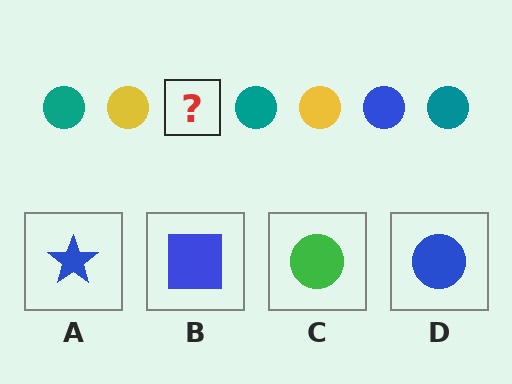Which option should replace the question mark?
Option D.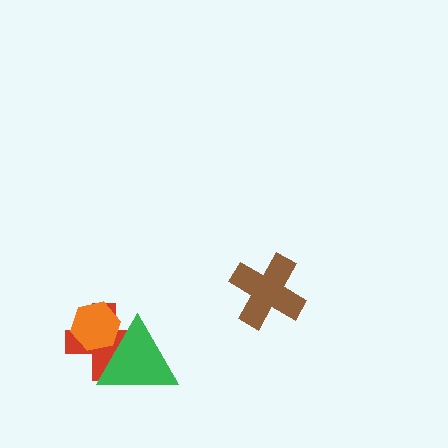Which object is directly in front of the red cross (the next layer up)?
The green triangle is directly in front of the red cross.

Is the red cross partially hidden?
Yes, it is partially covered by another shape.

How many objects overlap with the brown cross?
0 objects overlap with the brown cross.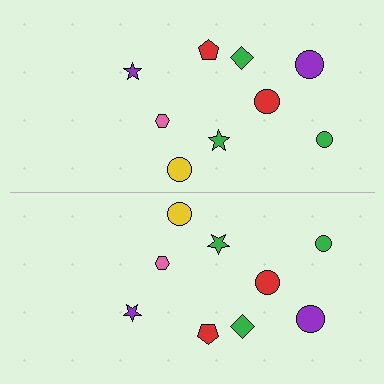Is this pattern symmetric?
Yes, this pattern has bilateral (reflection) symmetry.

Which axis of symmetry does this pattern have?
The pattern has a horizontal axis of symmetry running through the center of the image.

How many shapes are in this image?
There are 18 shapes in this image.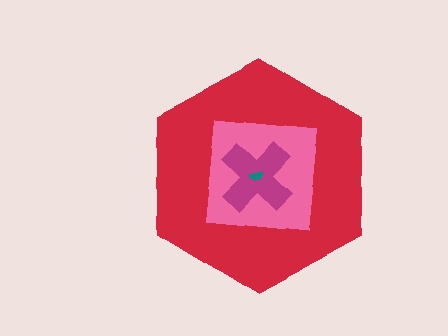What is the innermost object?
The teal semicircle.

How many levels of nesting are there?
4.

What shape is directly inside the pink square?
The magenta cross.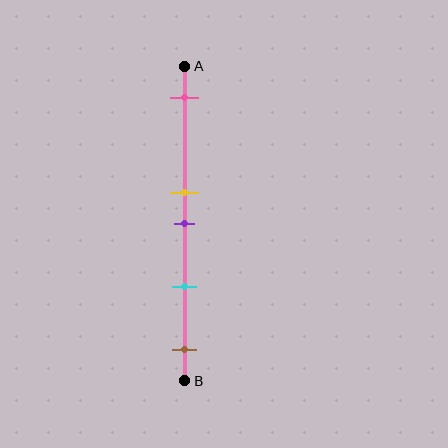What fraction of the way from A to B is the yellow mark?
The yellow mark is approximately 40% (0.4) of the way from A to B.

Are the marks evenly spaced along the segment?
No, the marks are not evenly spaced.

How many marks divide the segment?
There are 5 marks dividing the segment.